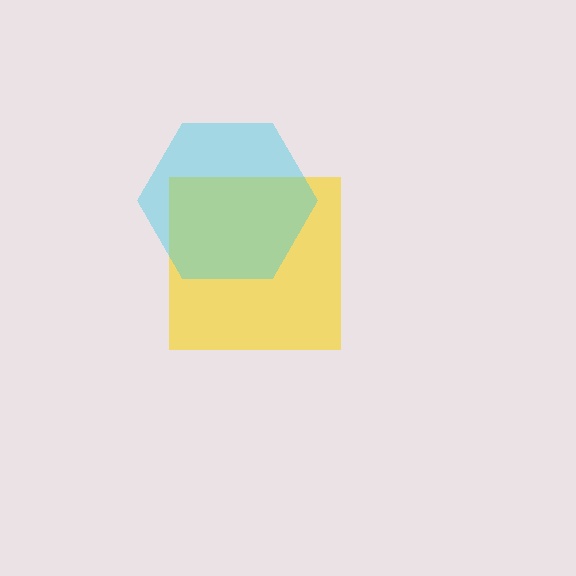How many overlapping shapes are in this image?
There are 2 overlapping shapes in the image.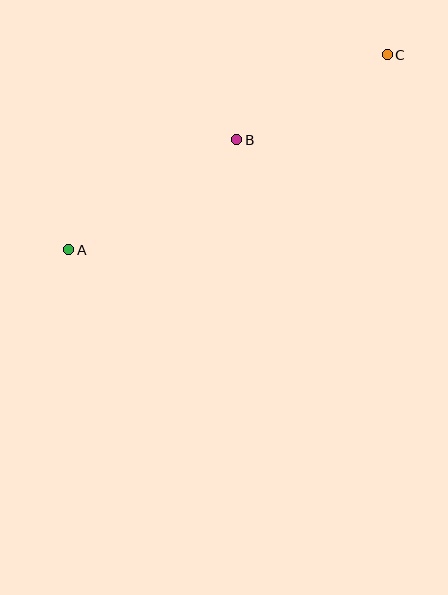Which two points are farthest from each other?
Points A and C are farthest from each other.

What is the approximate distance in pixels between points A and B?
The distance between A and B is approximately 201 pixels.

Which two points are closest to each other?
Points B and C are closest to each other.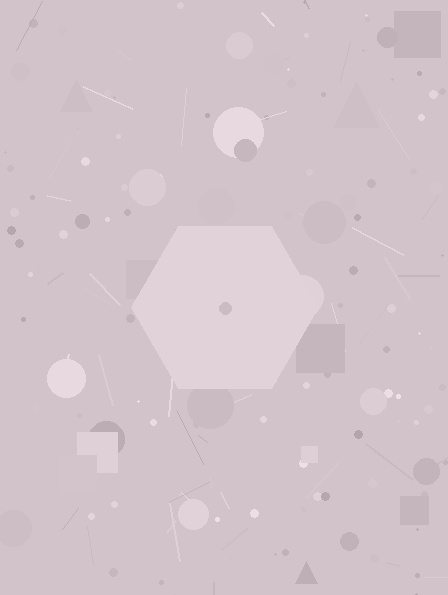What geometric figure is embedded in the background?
A hexagon is embedded in the background.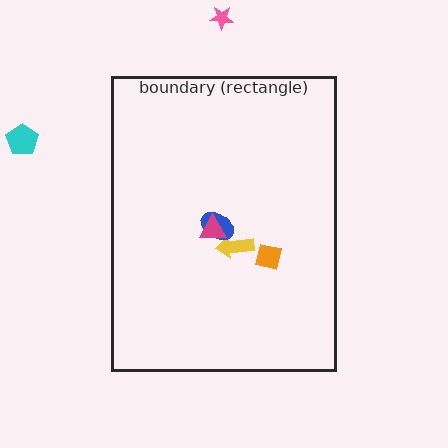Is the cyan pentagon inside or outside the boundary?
Outside.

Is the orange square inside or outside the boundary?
Inside.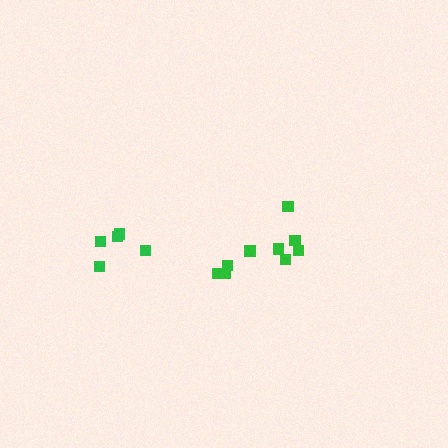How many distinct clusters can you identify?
There are 2 distinct clusters.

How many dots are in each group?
Group 1: 5 dots, Group 2: 9 dots (14 total).